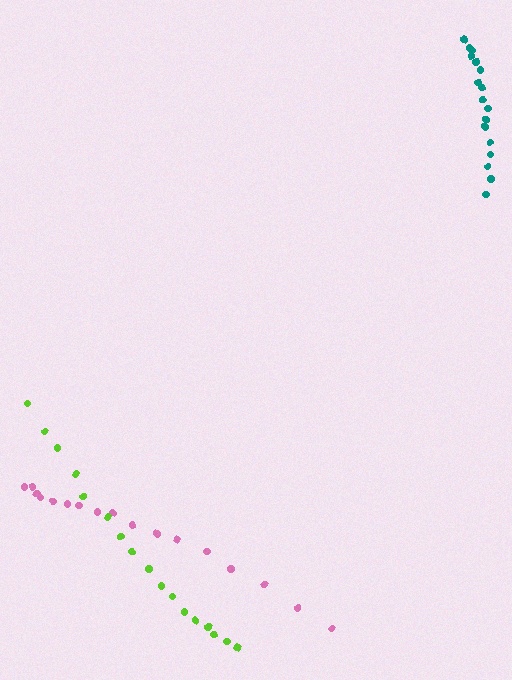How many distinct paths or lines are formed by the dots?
There are 3 distinct paths.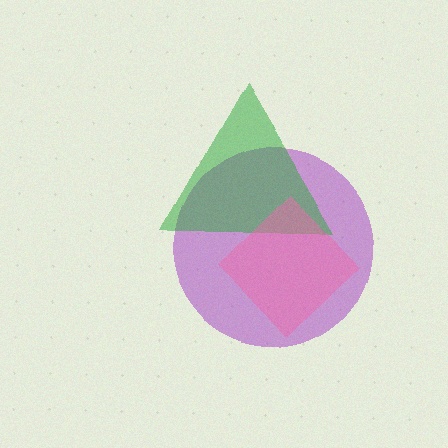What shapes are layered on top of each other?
The layered shapes are: a purple circle, a green triangle, a pink diamond.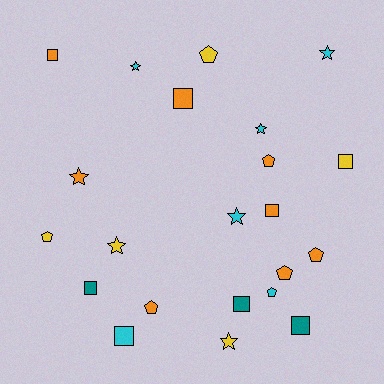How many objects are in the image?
There are 22 objects.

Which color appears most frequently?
Orange, with 8 objects.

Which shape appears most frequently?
Square, with 8 objects.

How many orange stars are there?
There is 1 orange star.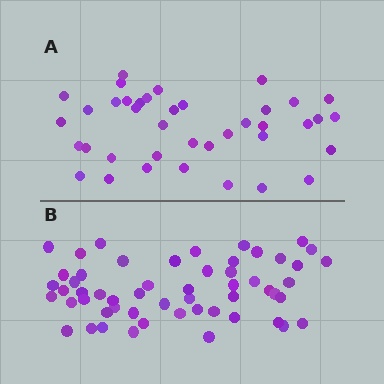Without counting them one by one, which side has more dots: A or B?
Region B (the bottom region) has more dots.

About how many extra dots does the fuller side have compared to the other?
Region B has approximately 15 more dots than region A.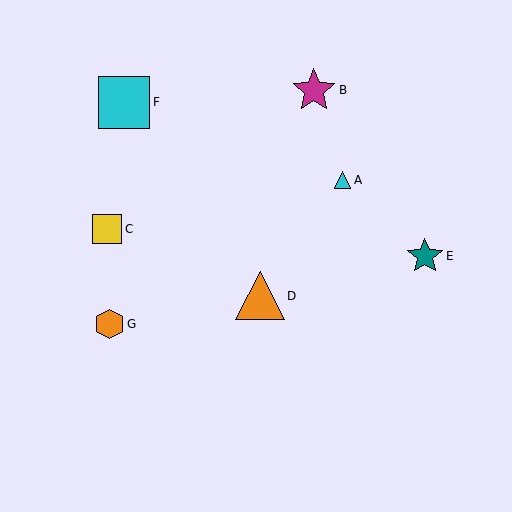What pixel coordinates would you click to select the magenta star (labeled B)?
Click at (314, 90) to select the magenta star B.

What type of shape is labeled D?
Shape D is an orange triangle.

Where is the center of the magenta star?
The center of the magenta star is at (314, 90).